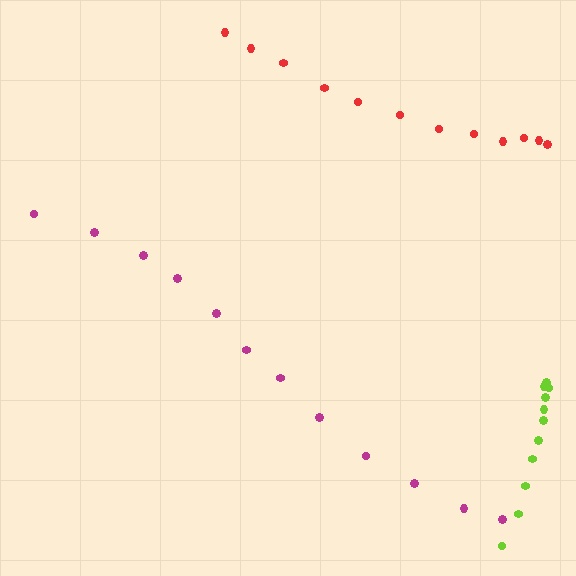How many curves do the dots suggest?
There are 3 distinct paths.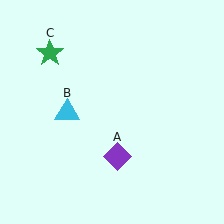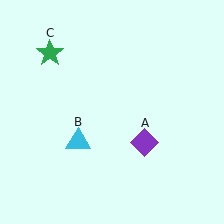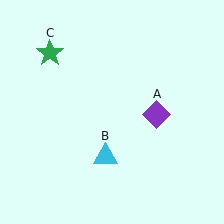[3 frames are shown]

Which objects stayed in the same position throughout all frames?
Green star (object C) remained stationary.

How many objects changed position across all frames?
2 objects changed position: purple diamond (object A), cyan triangle (object B).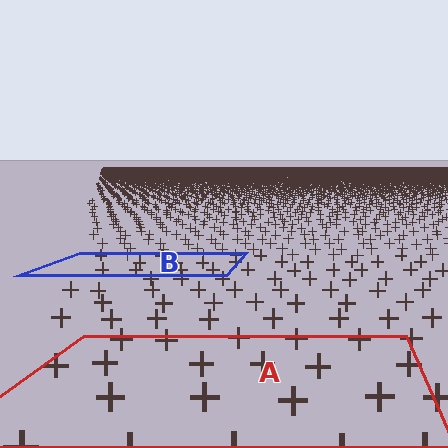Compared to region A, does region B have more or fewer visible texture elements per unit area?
Region B has more texture elements per unit area — they are packed more densely because it is farther away.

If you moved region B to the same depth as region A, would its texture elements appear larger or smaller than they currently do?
They would appear larger. At a closer depth, the same texture elements are projected at a bigger on-screen size.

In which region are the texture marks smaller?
The texture marks are smaller in region B, because it is farther away.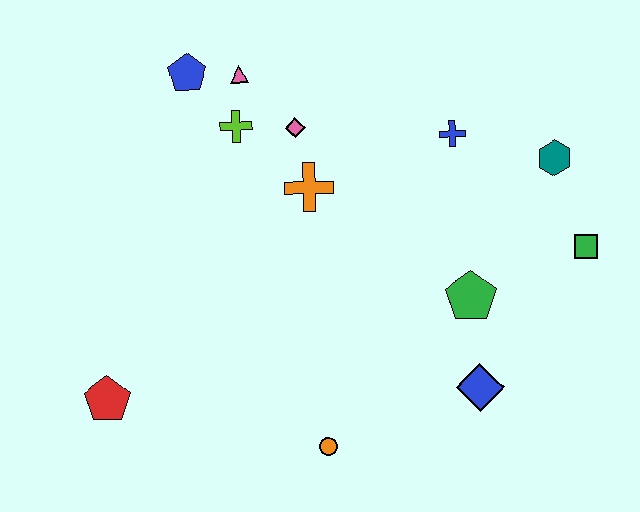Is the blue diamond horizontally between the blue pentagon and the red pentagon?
No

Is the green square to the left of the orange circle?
No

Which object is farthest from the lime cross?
The green square is farthest from the lime cross.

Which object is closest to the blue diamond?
The green pentagon is closest to the blue diamond.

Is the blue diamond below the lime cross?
Yes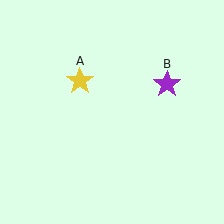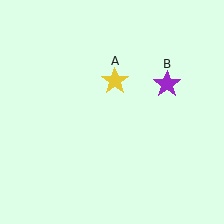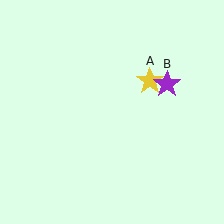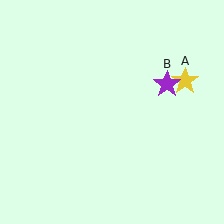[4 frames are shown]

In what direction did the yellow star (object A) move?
The yellow star (object A) moved right.